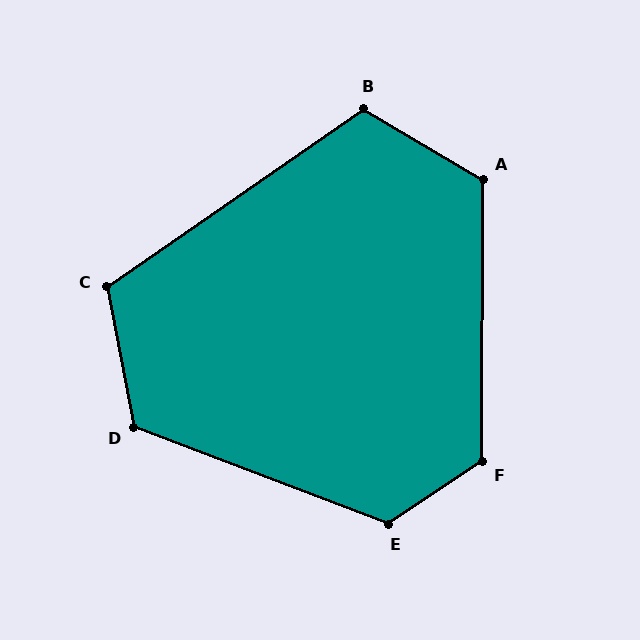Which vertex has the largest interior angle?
E, at approximately 125 degrees.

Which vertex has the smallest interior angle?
C, at approximately 114 degrees.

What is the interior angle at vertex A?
Approximately 120 degrees (obtuse).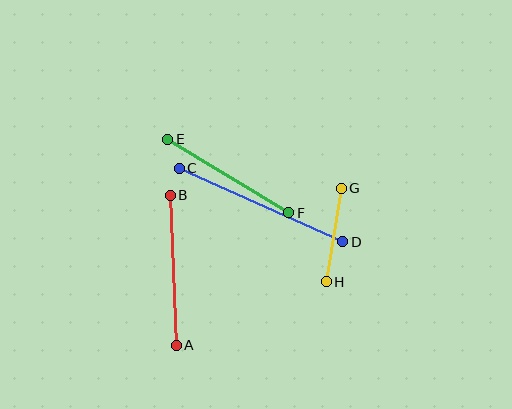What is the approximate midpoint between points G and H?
The midpoint is at approximately (334, 235) pixels.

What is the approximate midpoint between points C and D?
The midpoint is at approximately (261, 205) pixels.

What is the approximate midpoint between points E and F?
The midpoint is at approximately (228, 176) pixels.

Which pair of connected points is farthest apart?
Points C and D are farthest apart.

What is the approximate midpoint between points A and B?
The midpoint is at approximately (173, 270) pixels.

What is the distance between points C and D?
The distance is approximately 179 pixels.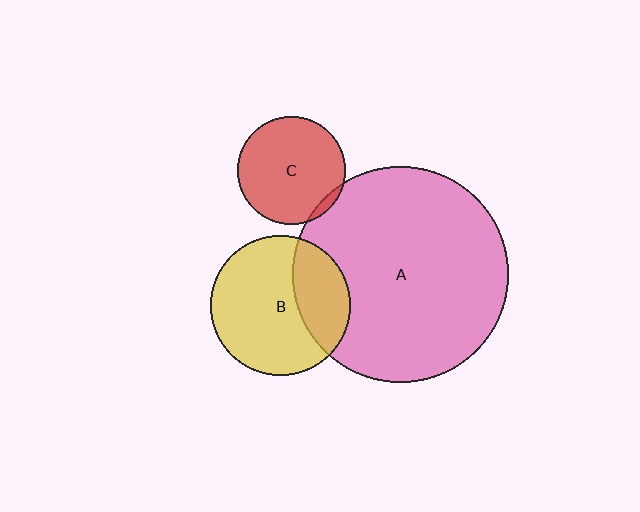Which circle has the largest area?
Circle A (pink).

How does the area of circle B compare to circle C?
Approximately 1.7 times.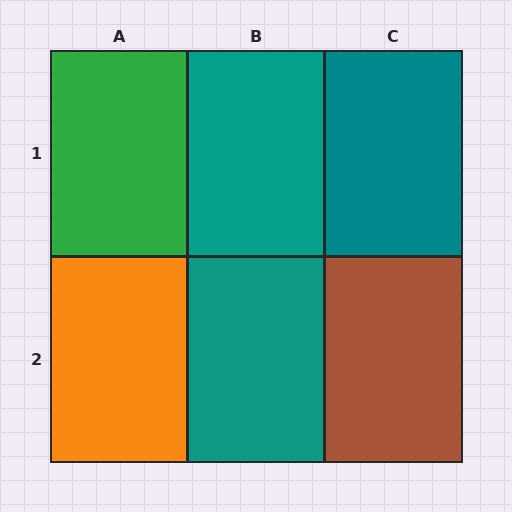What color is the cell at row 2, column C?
Brown.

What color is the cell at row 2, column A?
Orange.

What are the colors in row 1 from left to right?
Green, teal, teal.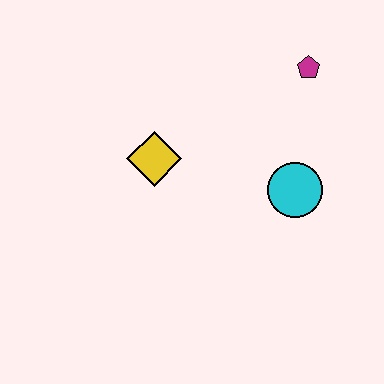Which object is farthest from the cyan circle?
The yellow diamond is farthest from the cyan circle.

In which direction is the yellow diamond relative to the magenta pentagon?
The yellow diamond is to the left of the magenta pentagon.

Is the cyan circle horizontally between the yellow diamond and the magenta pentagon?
Yes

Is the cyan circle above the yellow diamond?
No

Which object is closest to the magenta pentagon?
The cyan circle is closest to the magenta pentagon.